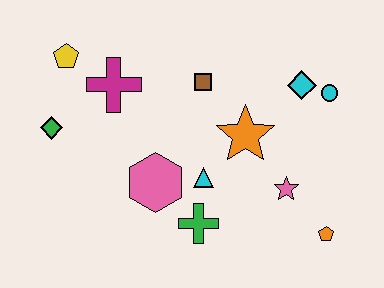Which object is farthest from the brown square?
The orange pentagon is farthest from the brown square.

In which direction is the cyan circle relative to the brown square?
The cyan circle is to the right of the brown square.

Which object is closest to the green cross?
The cyan triangle is closest to the green cross.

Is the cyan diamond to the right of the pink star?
Yes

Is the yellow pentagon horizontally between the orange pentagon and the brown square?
No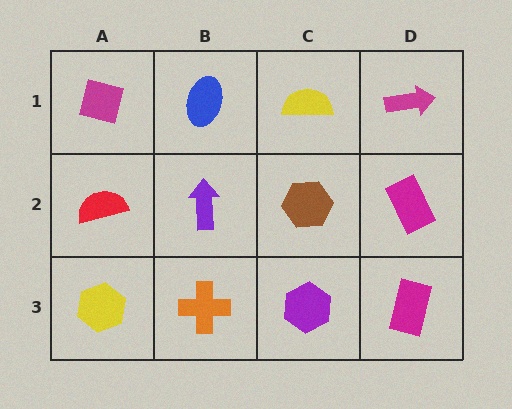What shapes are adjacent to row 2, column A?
A magenta square (row 1, column A), a yellow hexagon (row 3, column A), a purple arrow (row 2, column B).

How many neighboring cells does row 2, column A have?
3.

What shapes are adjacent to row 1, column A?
A red semicircle (row 2, column A), a blue ellipse (row 1, column B).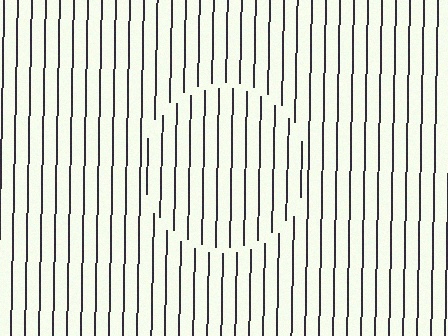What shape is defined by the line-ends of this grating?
An illusory circle. The interior of the shape contains the same grating, shifted by half a period — the contour is defined by the phase discontinuity where line-ends from the inner and outer gratings abut.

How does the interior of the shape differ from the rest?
The interior of the shape contains the same grating, shifted by half a period — the contour is defined by the phase discontinuity where line-ends from the inner and outer gratings abut.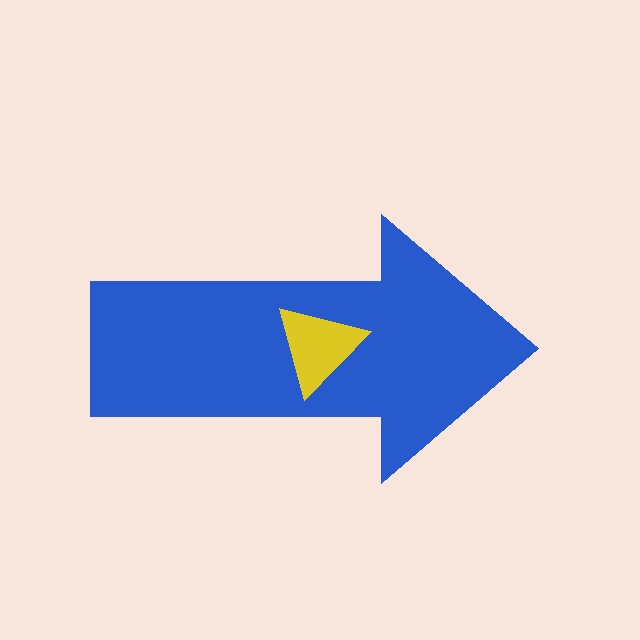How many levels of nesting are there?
2.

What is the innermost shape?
The yellow triangle.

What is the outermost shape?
The blue arrow.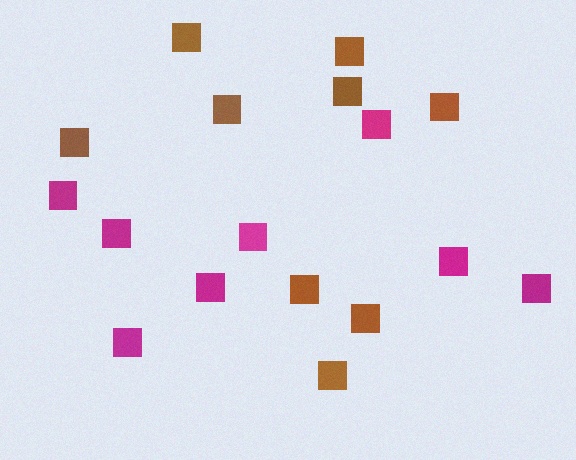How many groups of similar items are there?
There are 2 groups: one group of magenta squares (8) and one group of brown squares (9).